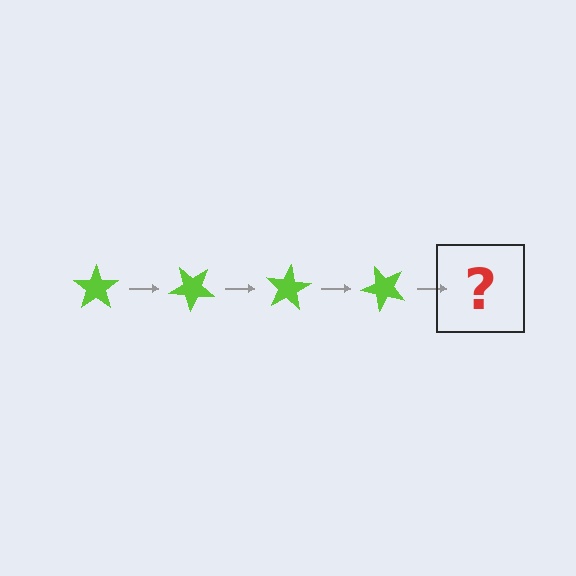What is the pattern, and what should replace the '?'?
The pattern is that the star rotates 40 degrees each step. The '?' should be a lime star rotated 160 degrees.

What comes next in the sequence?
The next element should be a lime star rotated 160 degrees.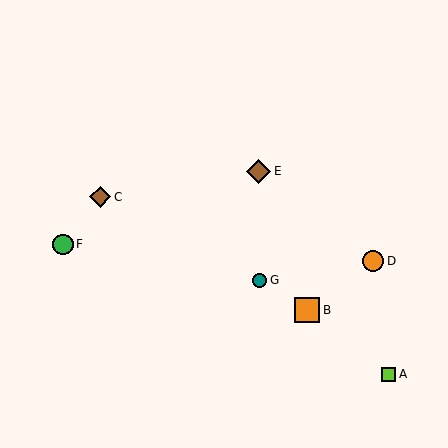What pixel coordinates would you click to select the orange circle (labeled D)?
Click at (373, 261) to select the orange circle D.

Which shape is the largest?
The orange square (labeled B) is the largest.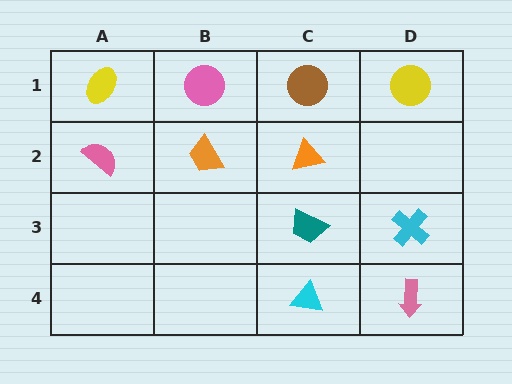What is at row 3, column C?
A teal trapezoid.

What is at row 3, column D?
A cyan cross.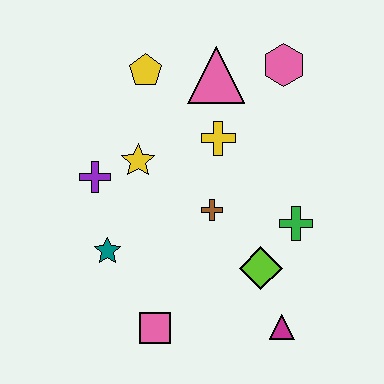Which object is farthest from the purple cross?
The magenta triangle is farthest from the purple cross.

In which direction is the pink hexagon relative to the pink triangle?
The pink hexagon is to the right of the pink triangle.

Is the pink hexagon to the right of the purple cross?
Yes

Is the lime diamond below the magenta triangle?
No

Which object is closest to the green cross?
The lime diamond is closest to the green cross.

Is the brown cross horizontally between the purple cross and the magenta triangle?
Yes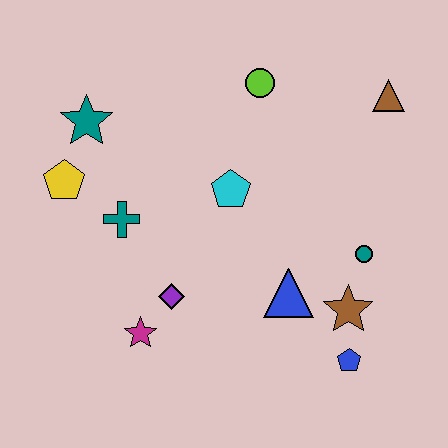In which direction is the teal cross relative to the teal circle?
The teal cross is to the left of the teal circle.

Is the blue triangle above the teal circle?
No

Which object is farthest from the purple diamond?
The brown triangle is farthest from the purple diamond.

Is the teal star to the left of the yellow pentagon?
No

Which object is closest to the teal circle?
The brown star is closest to the teal circle.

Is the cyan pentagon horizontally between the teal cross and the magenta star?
No